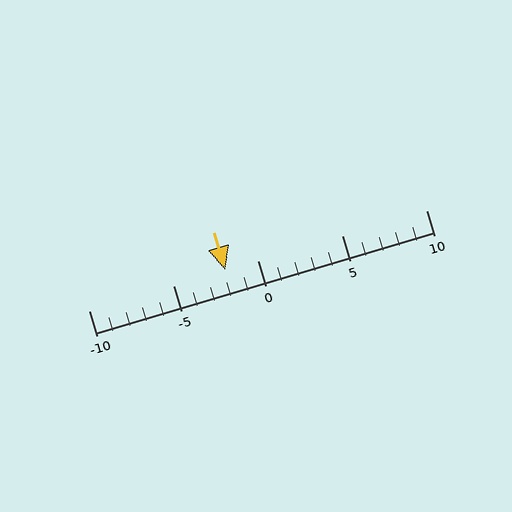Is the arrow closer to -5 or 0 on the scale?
The arrow is closer to 0.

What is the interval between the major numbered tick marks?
The major tick marks are spaced 5 units apart.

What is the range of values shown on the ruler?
The ruler shows values from -10 to 10.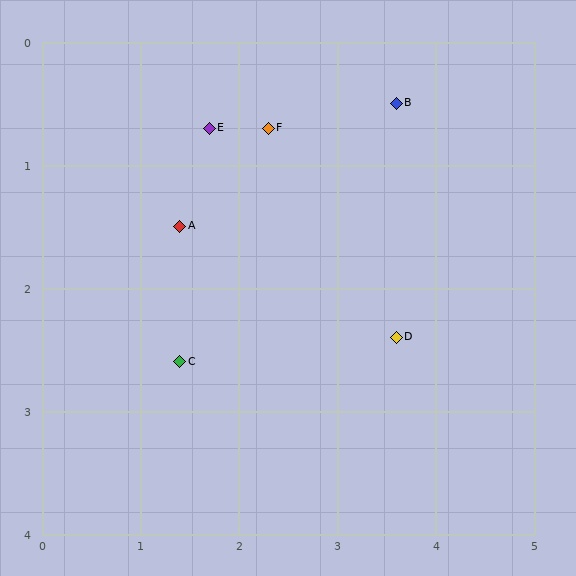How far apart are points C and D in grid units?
Points C and D are about 2.2 grid units apart.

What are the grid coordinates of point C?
Point C is at approximately (1.4, 2.6).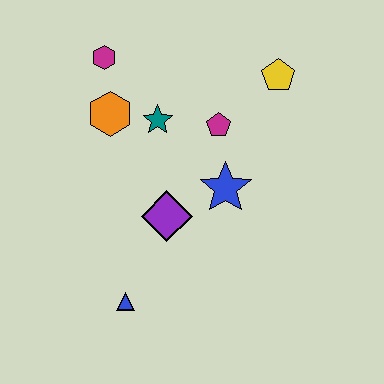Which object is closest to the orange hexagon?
The teal star is closest to the orange hexagon.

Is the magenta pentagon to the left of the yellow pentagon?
Yes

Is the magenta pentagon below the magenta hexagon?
Yes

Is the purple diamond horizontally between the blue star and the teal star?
Yes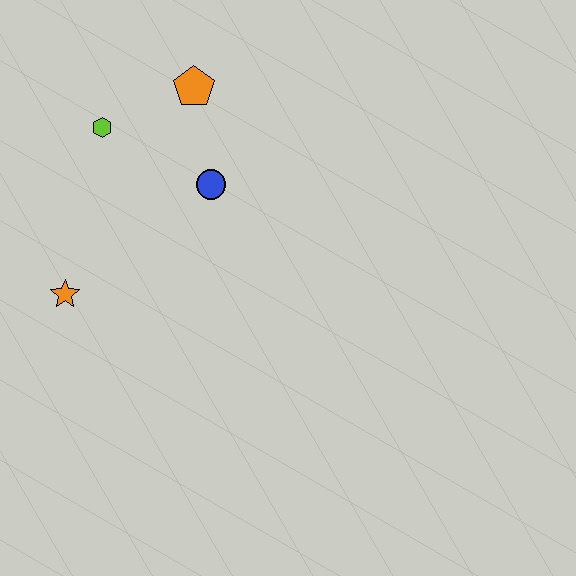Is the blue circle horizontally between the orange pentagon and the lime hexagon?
No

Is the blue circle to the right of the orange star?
Yes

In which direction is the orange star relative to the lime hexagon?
The orange star is below the lime hexagon.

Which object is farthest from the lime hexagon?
The orange star is farthest from the lime hexagon.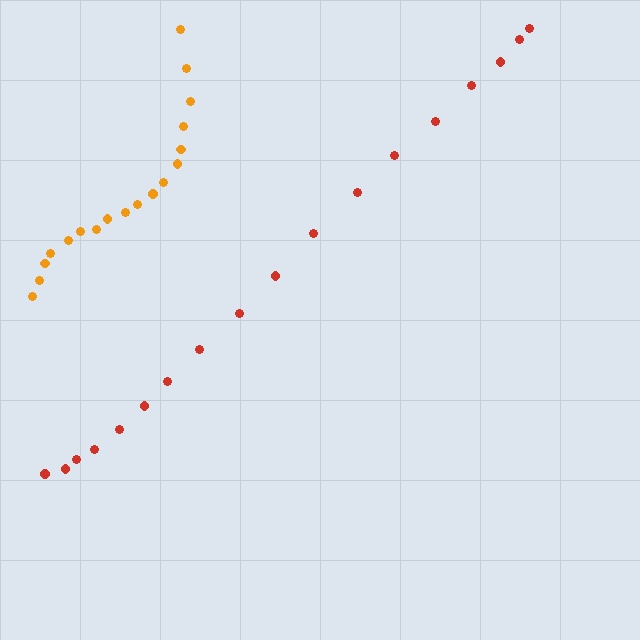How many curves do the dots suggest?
There are 2 distinct paths.